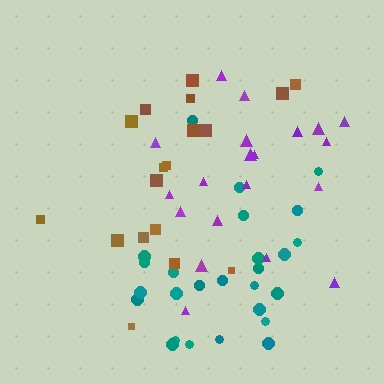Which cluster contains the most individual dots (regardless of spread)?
Teal (26).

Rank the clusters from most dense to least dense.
teal, purple, brown.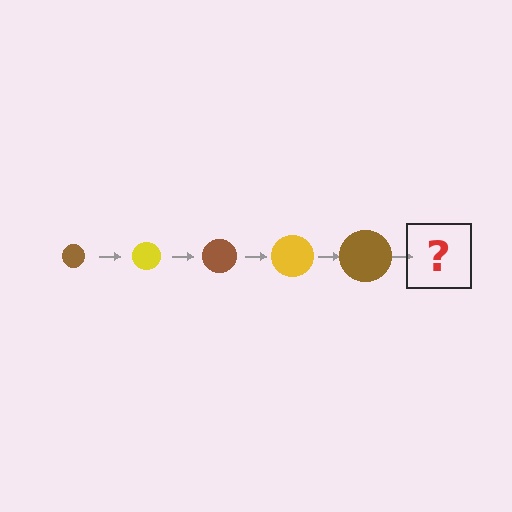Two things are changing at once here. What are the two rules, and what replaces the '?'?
The two rules are that the circle grows larger each step and the color cycles through brown and yellow. The '?' should be a yellow circle, larger than the previous one.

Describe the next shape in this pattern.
It should be a yellow circle, larger than the previous one.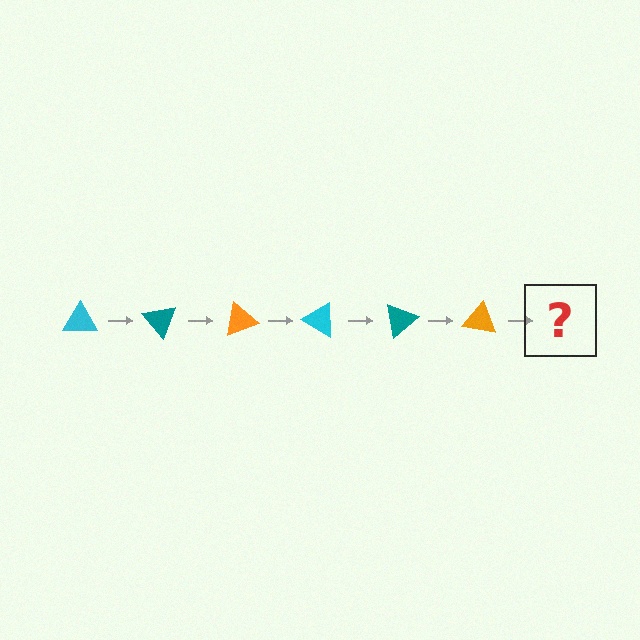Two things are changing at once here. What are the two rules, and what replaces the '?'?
The two rules are that it rotates 50 degrees each step and the color cycles through cyan, teal, and orange. The '?' should be a cyan triangle, rotated 300 degrees from the start.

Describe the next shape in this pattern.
It should be a cyan triangle, rotated 300 degrees from the start.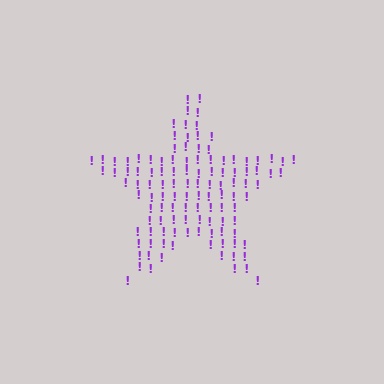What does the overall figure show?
The overall figure shows a star.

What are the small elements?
The small elements are exclamation marks.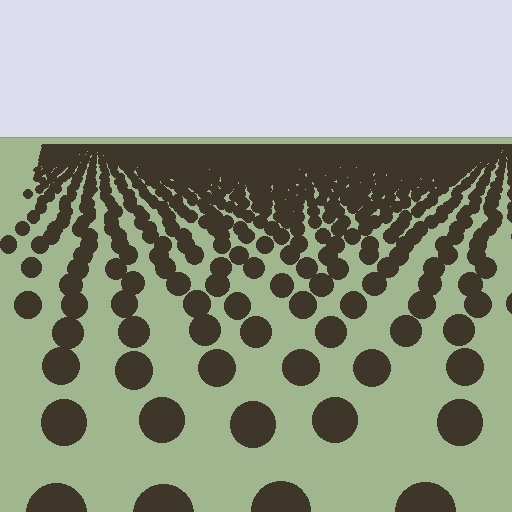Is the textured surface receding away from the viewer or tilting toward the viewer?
The surface is receding away from the viewer. Texture elements get smaller and denser toward the top.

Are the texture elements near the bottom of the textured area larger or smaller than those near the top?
Larger. Near the bottom, elements are closer to the viewer and appear at a bigger on-screen size.